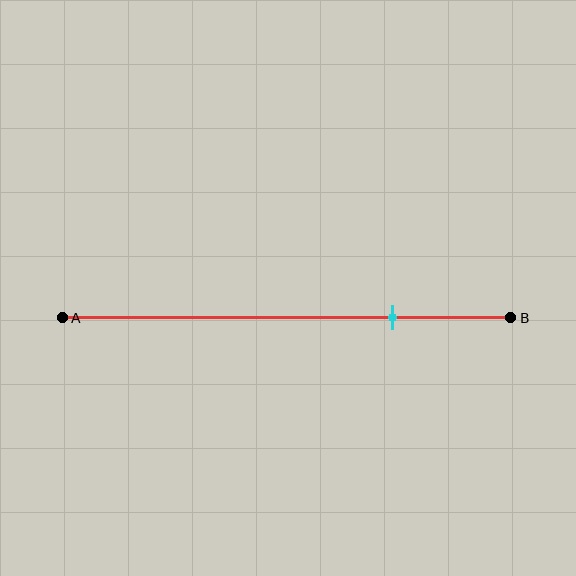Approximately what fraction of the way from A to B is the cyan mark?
The cyan mark is approximately 75% of the way from A to B.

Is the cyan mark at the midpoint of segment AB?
No, the mark is at about 75% from A, not at the 50% midpoint.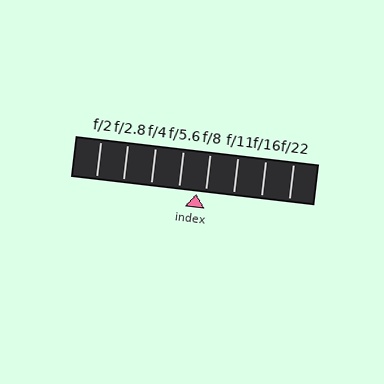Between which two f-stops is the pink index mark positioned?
The index mark is between f/5.6 and f/8.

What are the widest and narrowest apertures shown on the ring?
The widest aperture shown is f/2 and the narrowest is f/22.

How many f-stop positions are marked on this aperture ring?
There are 8 f-stop positions marked.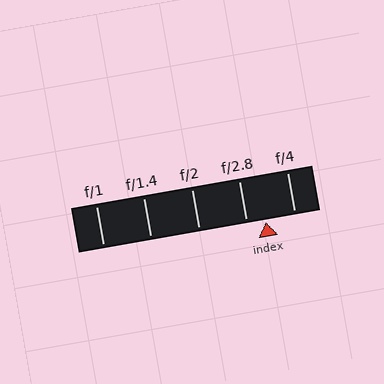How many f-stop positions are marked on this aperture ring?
There are 5 f-stop positions marked.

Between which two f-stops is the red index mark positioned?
The index mark is between f/2.8 and f/4.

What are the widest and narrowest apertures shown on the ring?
The widest aperture shown is f/1 and the narrowest is f/4.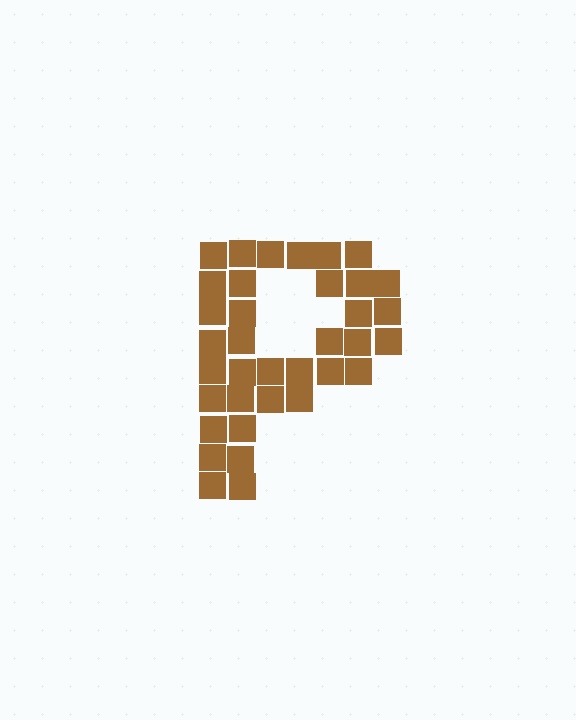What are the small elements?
The small elements are squares.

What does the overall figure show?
The overall figure shows the letter P.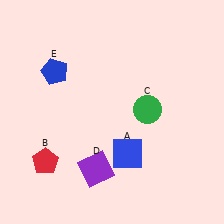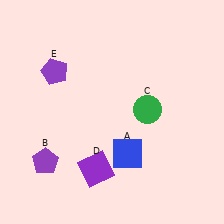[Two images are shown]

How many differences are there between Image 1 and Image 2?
There are 2 differences between the two images.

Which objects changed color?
B changed from red to purple. E changed from blue to purple.